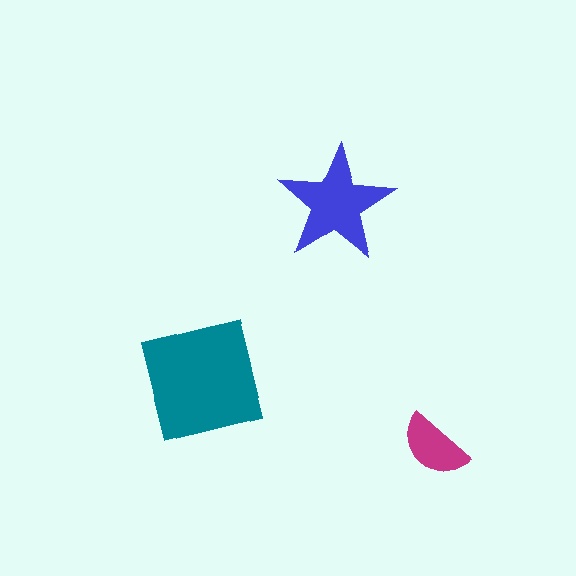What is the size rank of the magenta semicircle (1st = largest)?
3rd.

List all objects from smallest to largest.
The magenta semicircle, the blue star, the teal square.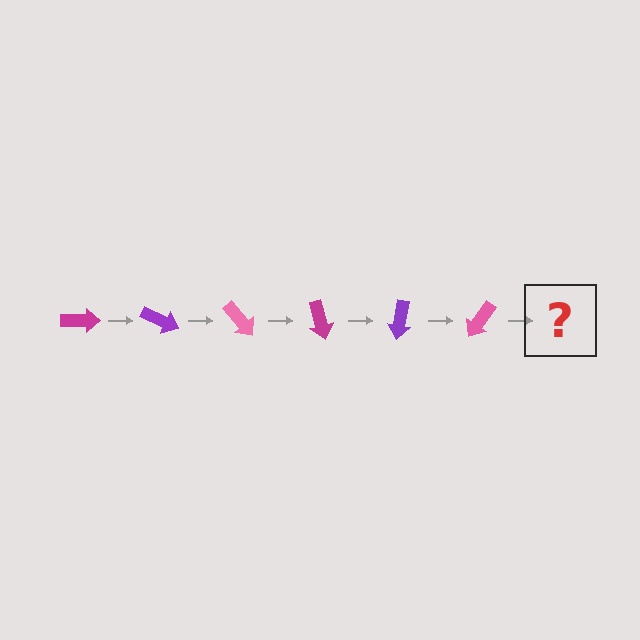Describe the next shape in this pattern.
It should be a magenta arrow, rotated 150 degrees from the start.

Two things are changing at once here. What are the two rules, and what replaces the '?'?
The two rules are that it rotates 25 degrees each step and the color cycles through magenta, purple, and pink. The '?' should be a magenta arrow, rotated 150 degrees from the start.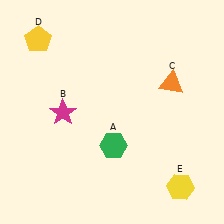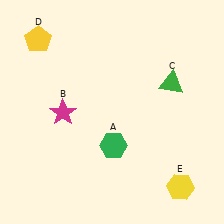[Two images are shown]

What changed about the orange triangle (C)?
In Image 1, C is orange. In Image 2, it changed to green.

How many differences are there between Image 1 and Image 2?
There is 1 difference between the two images.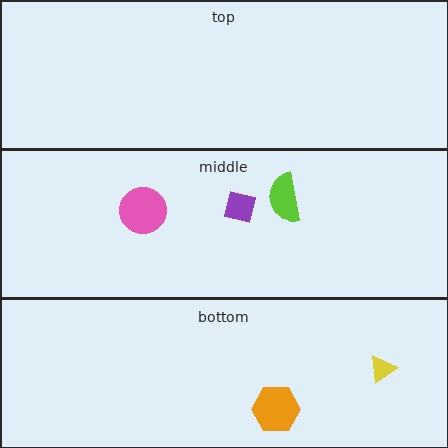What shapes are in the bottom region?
The orange hexagon, the yellow triangle.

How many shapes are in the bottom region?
2.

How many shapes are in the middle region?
3.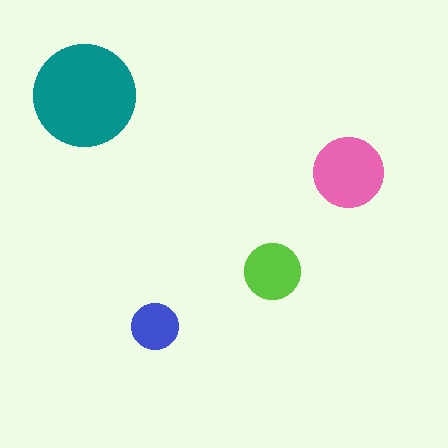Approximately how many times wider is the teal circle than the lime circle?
About 2 times wider.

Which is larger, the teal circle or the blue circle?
The teal one.